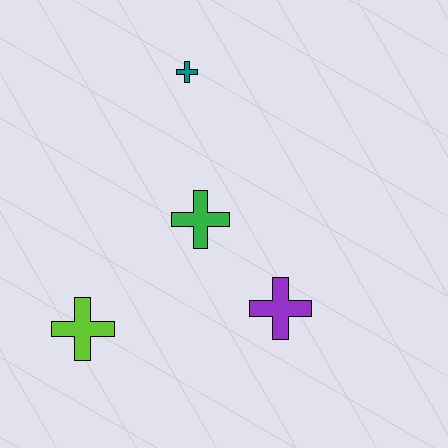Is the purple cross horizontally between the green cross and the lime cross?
No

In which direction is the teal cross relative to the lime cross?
The teal cross is above the lime cross.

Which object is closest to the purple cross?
The green cross is closest to the purple cross.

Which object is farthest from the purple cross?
The teal cross is farthest from the purple cross.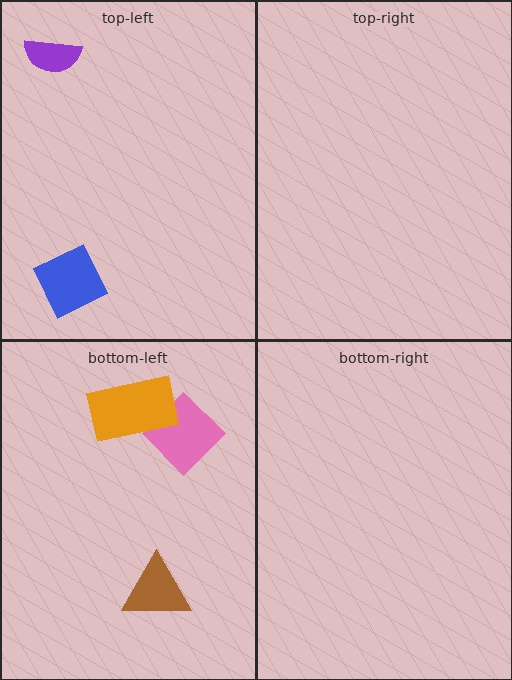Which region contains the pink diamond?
The bottom-left region.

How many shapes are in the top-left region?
2.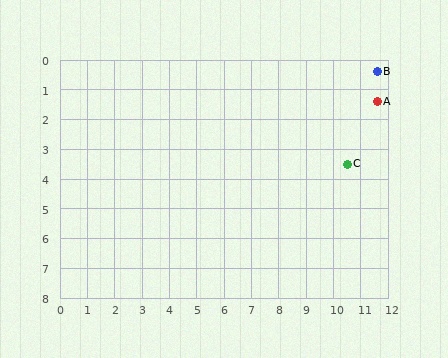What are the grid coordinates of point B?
Point B is at approximately (11.6, 0.4).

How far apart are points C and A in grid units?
Points C and A are about 2.4 grid units apart.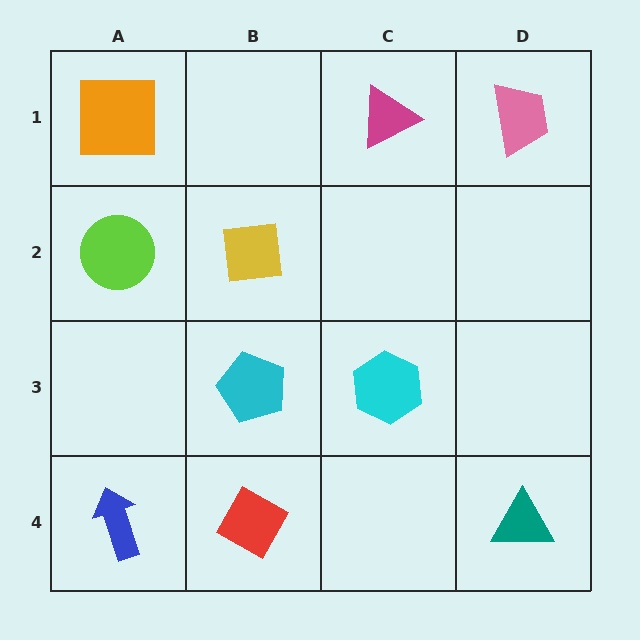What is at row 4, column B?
A red diamond.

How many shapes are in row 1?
3 shapes.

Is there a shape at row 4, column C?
No, that cell is empty.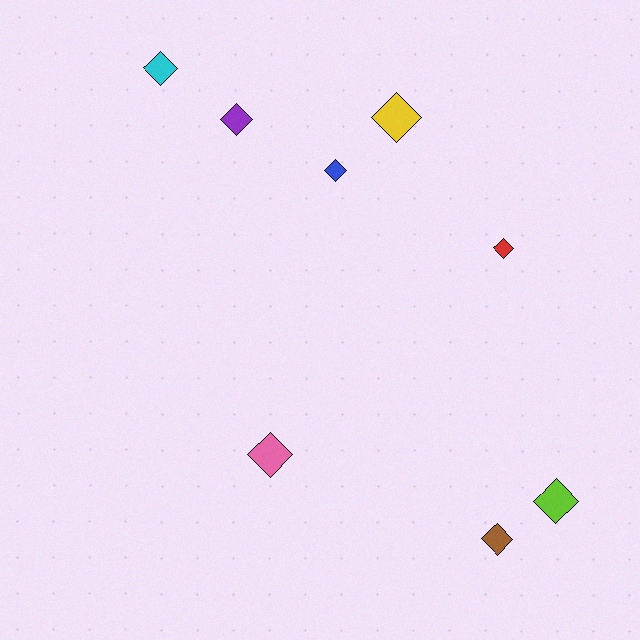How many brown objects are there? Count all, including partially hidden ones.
There is 1 brown object.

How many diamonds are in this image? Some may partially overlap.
There are 8 diamonds.